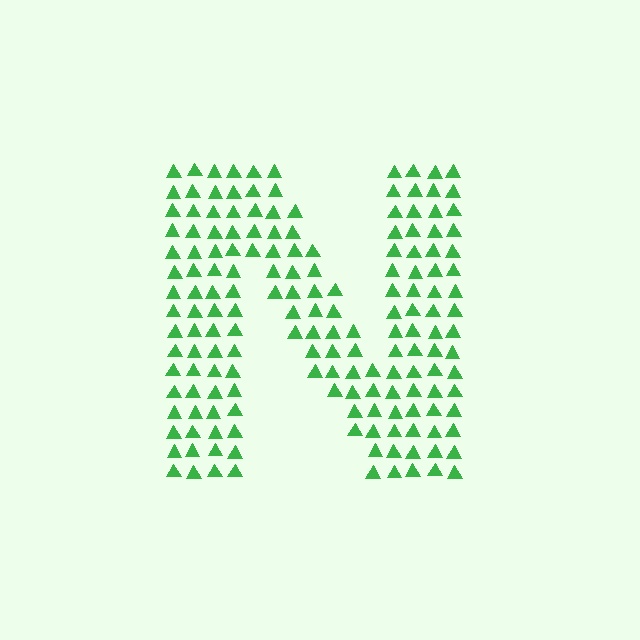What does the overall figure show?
The overall figure shows the letter N.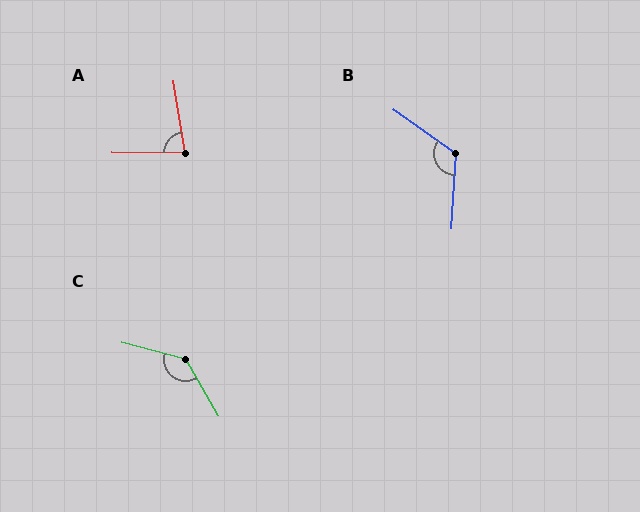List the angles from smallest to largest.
A (80°), B (122°), C (135°).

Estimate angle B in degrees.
Approximately 122 degrees.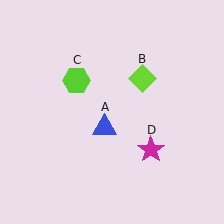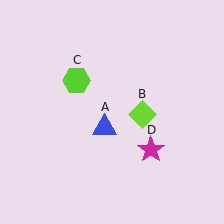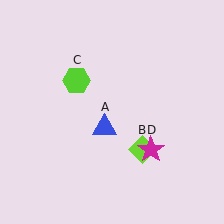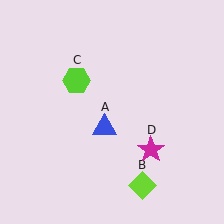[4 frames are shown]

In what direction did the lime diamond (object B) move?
The lime diamond (object B) moved down.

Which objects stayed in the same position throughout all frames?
Blue triangle (object A) and lime hexagon (object C) and magenta star (object D) remained stationary.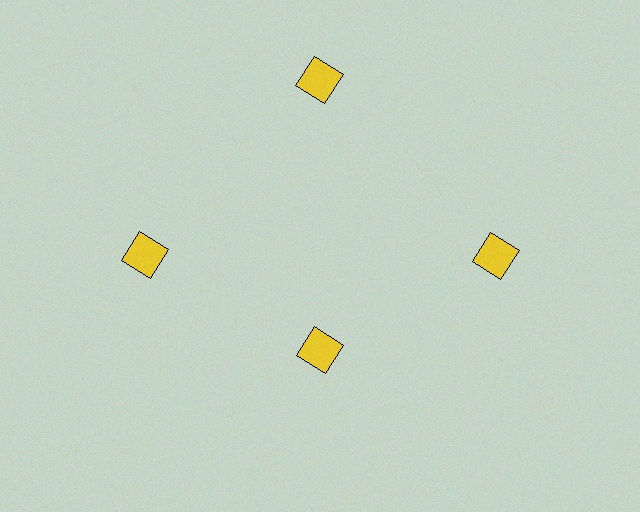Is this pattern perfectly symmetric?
No. The 4 yellow diamonds are arranged in a ring, but one element near the 6 o'clock position is pulled inward toward the center, breaking the 4-fold rotational symmetry.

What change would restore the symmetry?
The symmetry would be restored by moving it outward, back onto the ring so that all 4 diamonds sit at equal angles and equal distance from the center.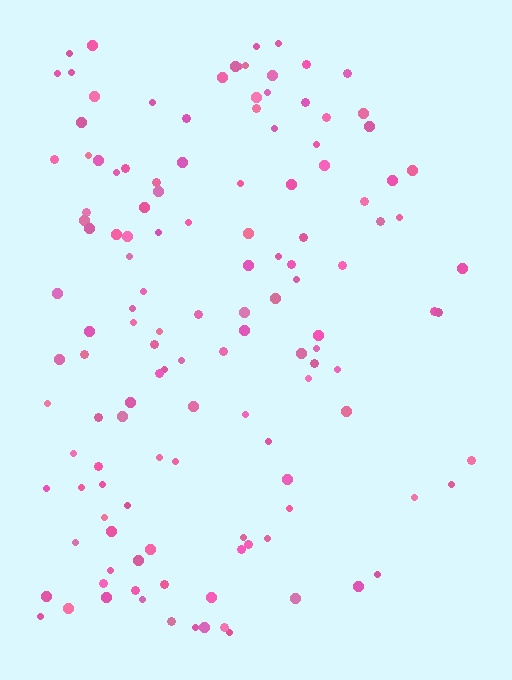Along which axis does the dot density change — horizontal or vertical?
Horizontal.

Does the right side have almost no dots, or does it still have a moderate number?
Still a moderate number, just noticeably fewer than the left.